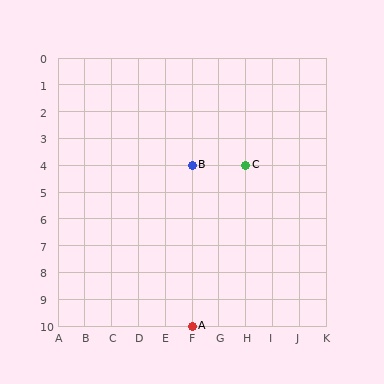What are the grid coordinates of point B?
Point B is at grid coordinates (F, 4).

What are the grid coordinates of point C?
Point C is at grid coordinates (H, 4).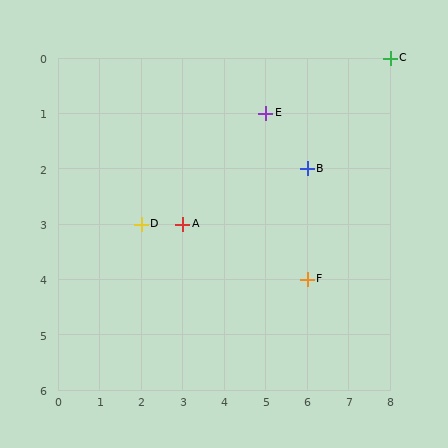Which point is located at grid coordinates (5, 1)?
Point E is at (5, 1).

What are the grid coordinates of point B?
Point B is at grid coordinates (6, 2).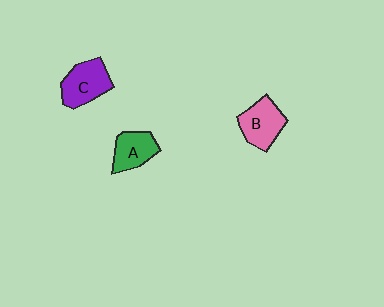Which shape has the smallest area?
Shape A (green).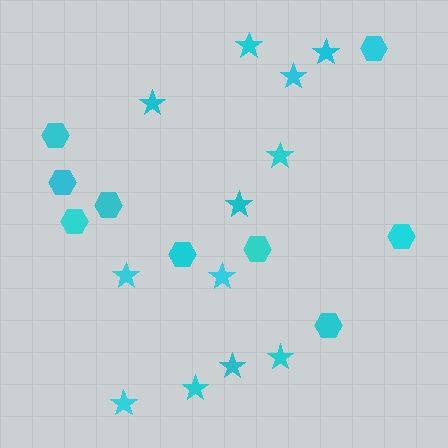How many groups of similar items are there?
There are 2 groups: one group of hexagons (9) and one group of stars (12).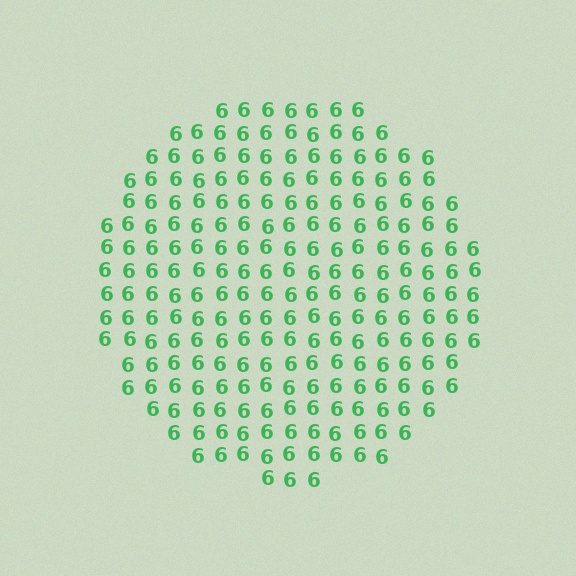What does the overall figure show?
The overall figure shows a circle.